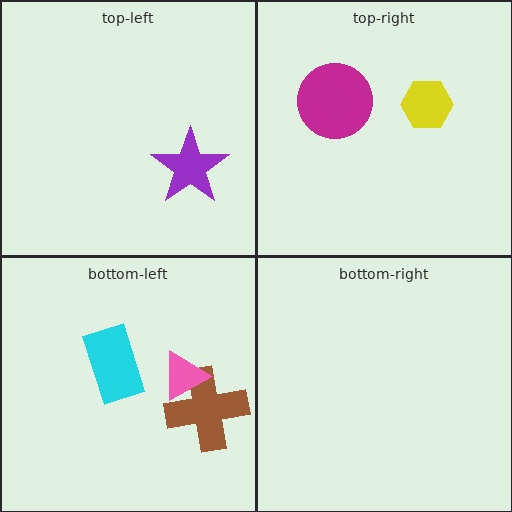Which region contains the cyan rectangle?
The bottom-left region.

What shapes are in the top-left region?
The purple star.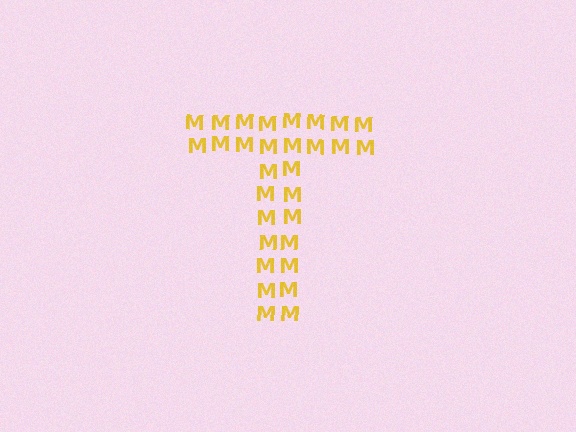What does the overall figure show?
The overall figure shows the letter T.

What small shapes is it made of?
It is made of small letter M's.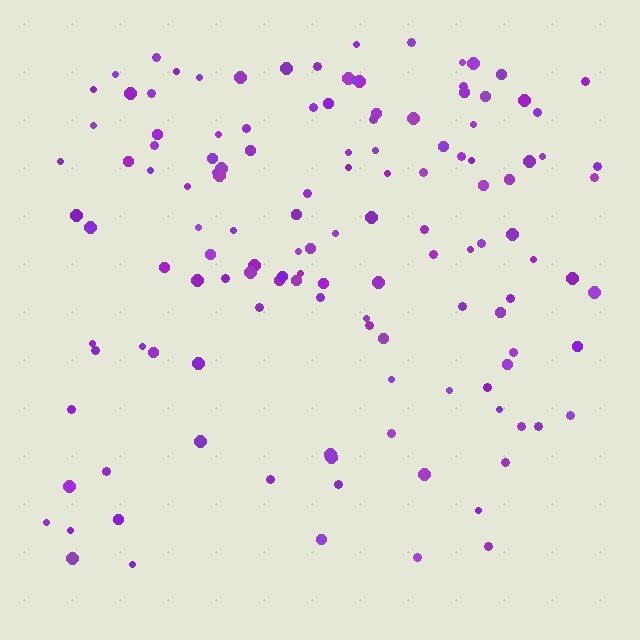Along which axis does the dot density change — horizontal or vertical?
Vertical.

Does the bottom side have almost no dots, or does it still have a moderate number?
Still a moderate number, just noticeably fewer than the top.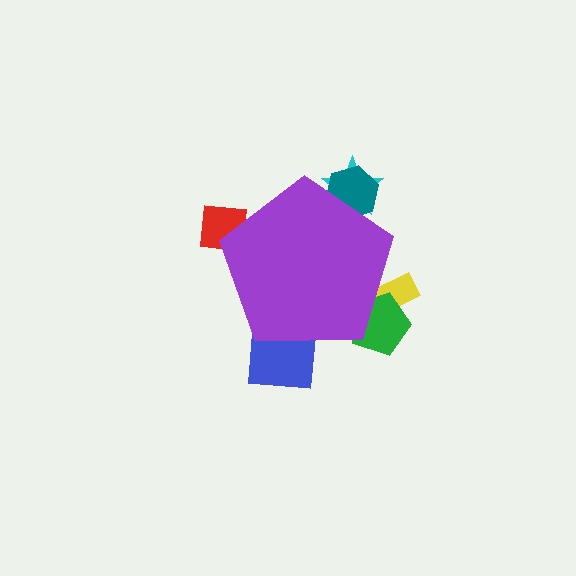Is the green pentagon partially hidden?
Yes, the green pentagon is partially hidden behind the purple pentagon.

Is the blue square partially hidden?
Yes, the blue square is partially hidden behind the purple pentagon.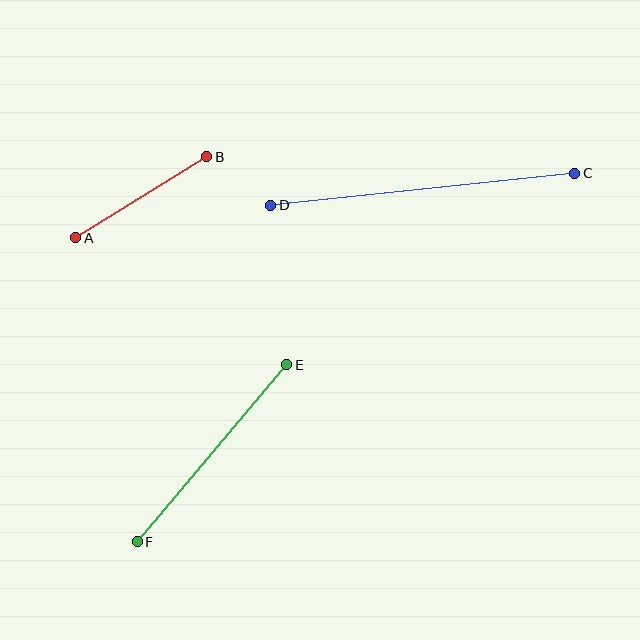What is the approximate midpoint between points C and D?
The midpoint is at approximately (423, 189) pixels.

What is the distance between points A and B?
The distance is approximately 154 pixels.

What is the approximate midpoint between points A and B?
The midpoint is at approximately (141, 197) pixels.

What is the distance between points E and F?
The distance is approximately 232 pixels.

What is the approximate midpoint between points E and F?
The midpoint is at approximately (212, 453) pixels.